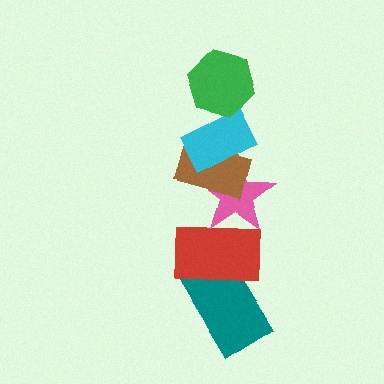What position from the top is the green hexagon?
The green hexagon is 1st from the top.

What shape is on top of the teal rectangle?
The red rectangle is on top of the teal rectangle.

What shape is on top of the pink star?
The brown rectangle is on top of the pink star.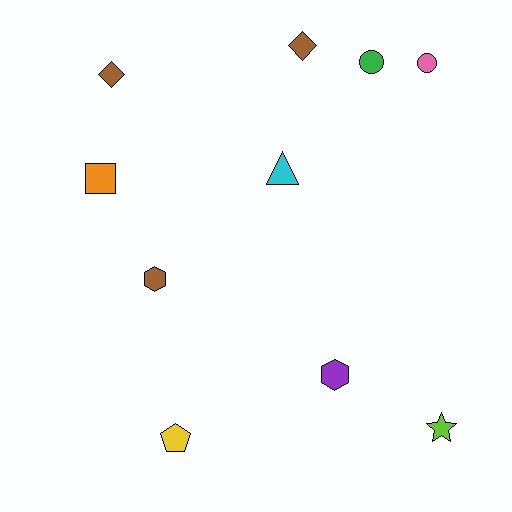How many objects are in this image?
There are 10 objects.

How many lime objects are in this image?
There is 1 lime object.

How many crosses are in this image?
There are no crosses.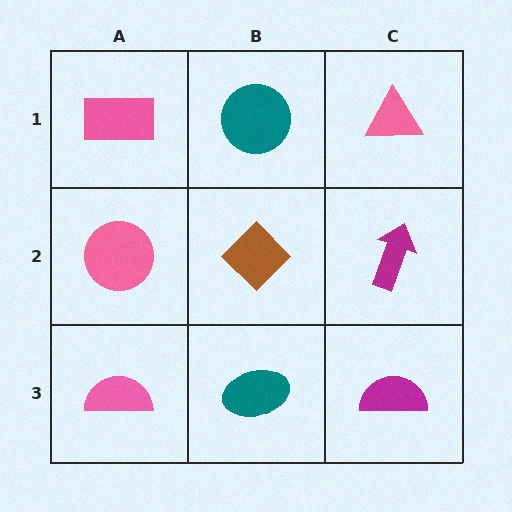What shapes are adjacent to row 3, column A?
A pink circle (row 2, column A), a teal ellipse (row 3, column B).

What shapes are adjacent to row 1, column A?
A pink circle (row 2, column A), a teal circle (row 1, column B).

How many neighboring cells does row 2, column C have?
3.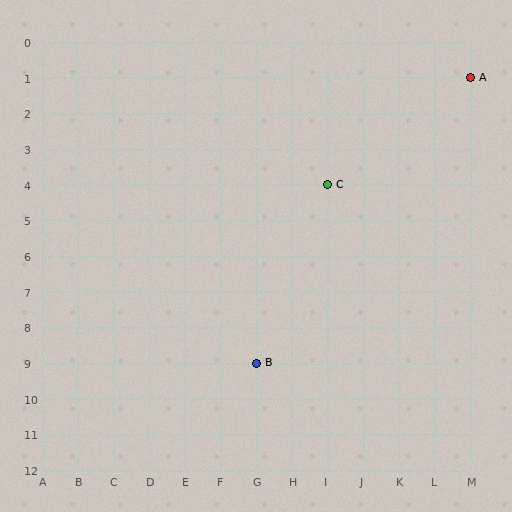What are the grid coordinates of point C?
Point C is at grid coordinates (I, 4).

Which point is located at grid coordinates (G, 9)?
Point B is at (G, 9).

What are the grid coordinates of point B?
Point B is at grid coordinates (G, 9).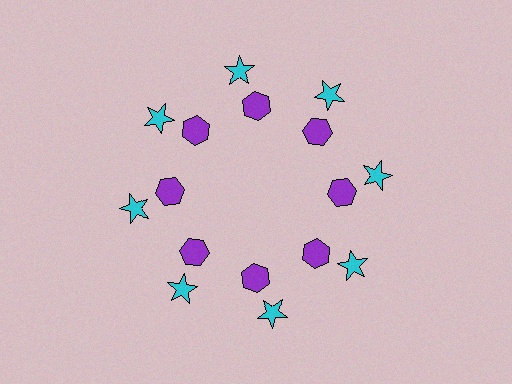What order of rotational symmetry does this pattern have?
This pattern has 8-fold rotational symmetry.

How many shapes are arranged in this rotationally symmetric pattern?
There are 16 shapes, arranged in 8 groups of 2.